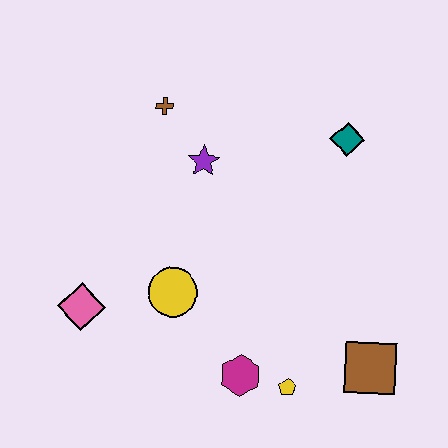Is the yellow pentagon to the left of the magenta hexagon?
No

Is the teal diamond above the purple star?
Yes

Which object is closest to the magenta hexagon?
The yellow pentagon is closest to the magenta hexagon.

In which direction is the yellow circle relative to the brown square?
The yellow circle is to the left of the brown square.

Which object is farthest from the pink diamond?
The teal diamond is farthest from the pink diamond.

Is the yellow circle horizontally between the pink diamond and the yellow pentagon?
Yes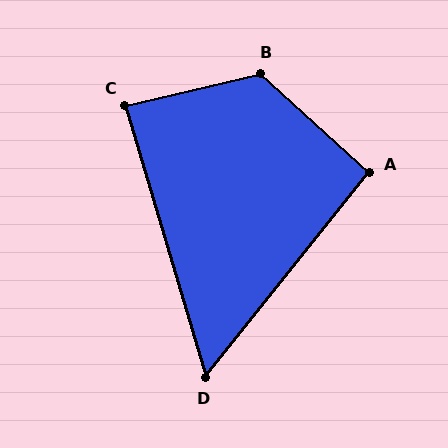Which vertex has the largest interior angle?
B, at approximately 125 degrees.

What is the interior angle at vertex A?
Approximately 93 degrees (approximately right).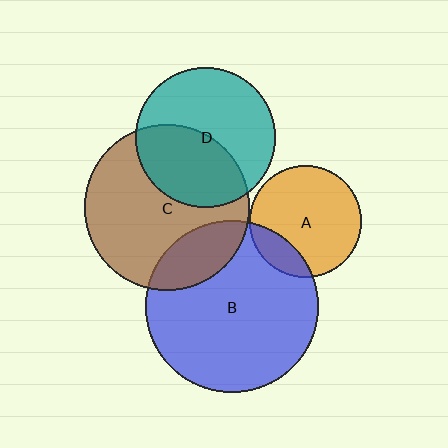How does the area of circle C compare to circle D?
Approximately 1.4 times.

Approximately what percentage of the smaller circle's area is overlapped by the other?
Approximately 20%.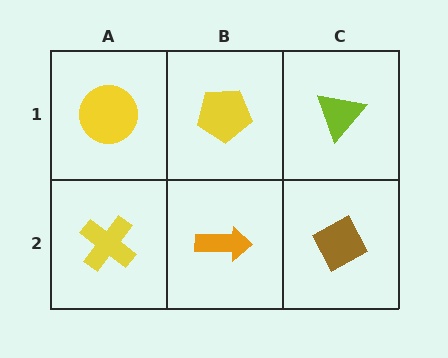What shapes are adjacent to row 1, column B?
An orange arrow (row 2, column B), a yellow circle (row 1, column A), a lime triangle (row 1, column C).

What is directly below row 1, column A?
A yellow cross.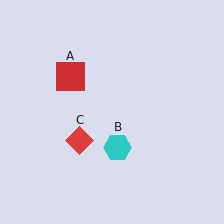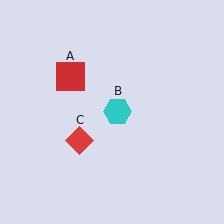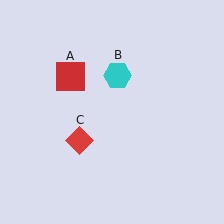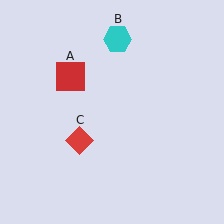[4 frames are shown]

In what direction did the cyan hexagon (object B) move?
The cyan hexagon (object B) moved up.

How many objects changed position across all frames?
1 object changed position: cyan hexagon (object B).